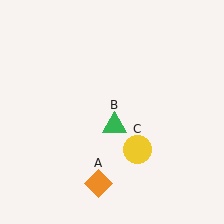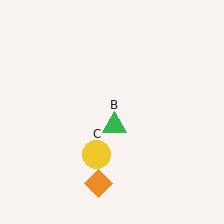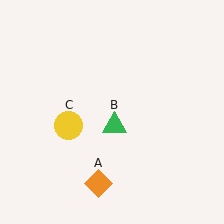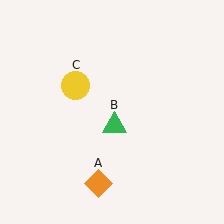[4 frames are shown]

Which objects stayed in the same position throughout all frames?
Orange diamond (object A) and green triangle (object B) remained stationary.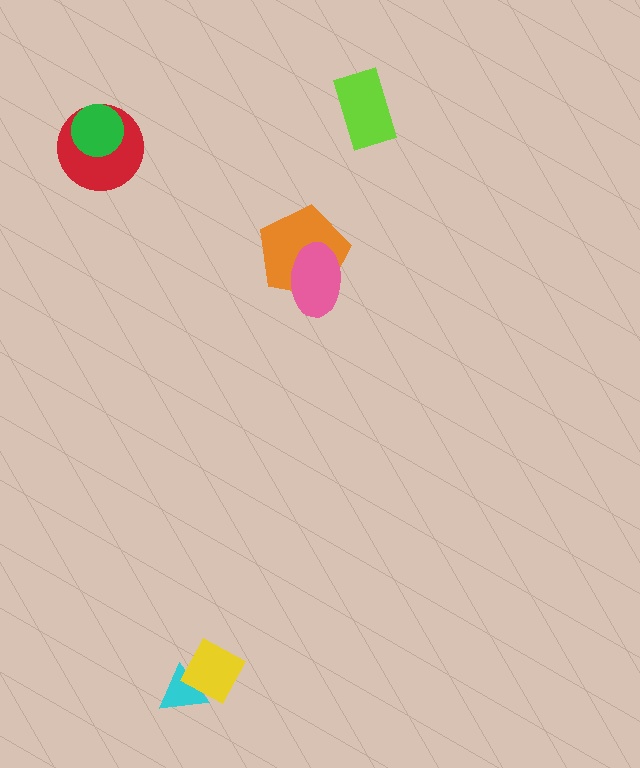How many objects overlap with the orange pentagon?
1 object overlaps with the orange pentagon.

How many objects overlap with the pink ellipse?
1 object overlaps with the pink ellipse.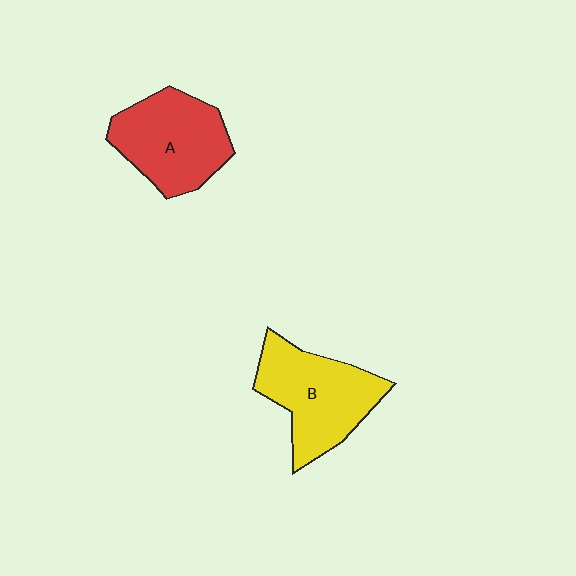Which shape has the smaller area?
Shape A (red).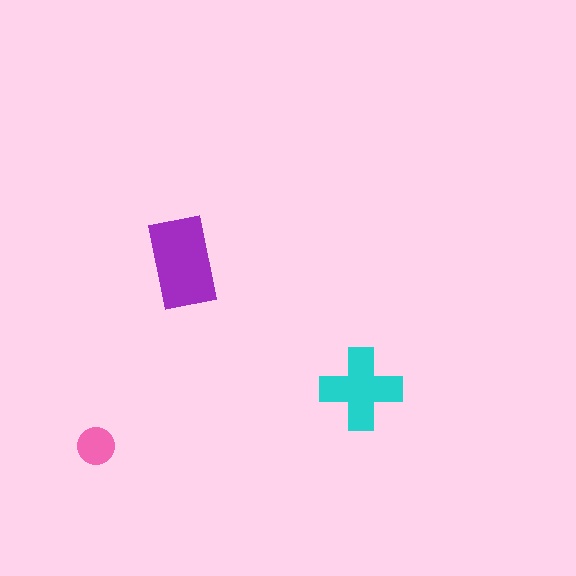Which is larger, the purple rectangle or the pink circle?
The purple rectangle.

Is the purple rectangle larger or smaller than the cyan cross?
Larger.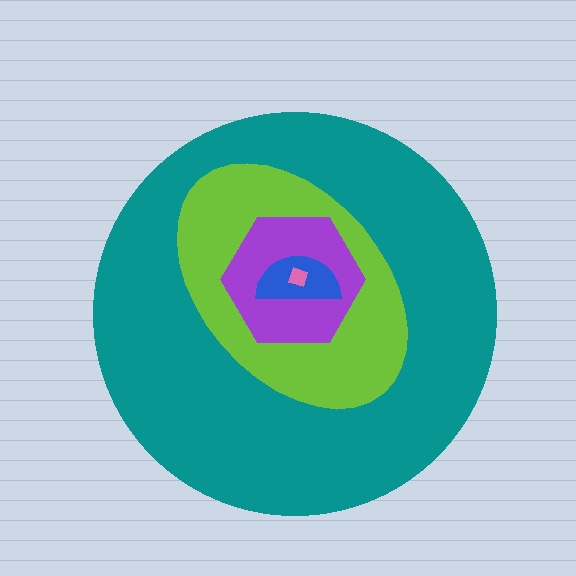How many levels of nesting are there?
5.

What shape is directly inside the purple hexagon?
The blue semicircle.